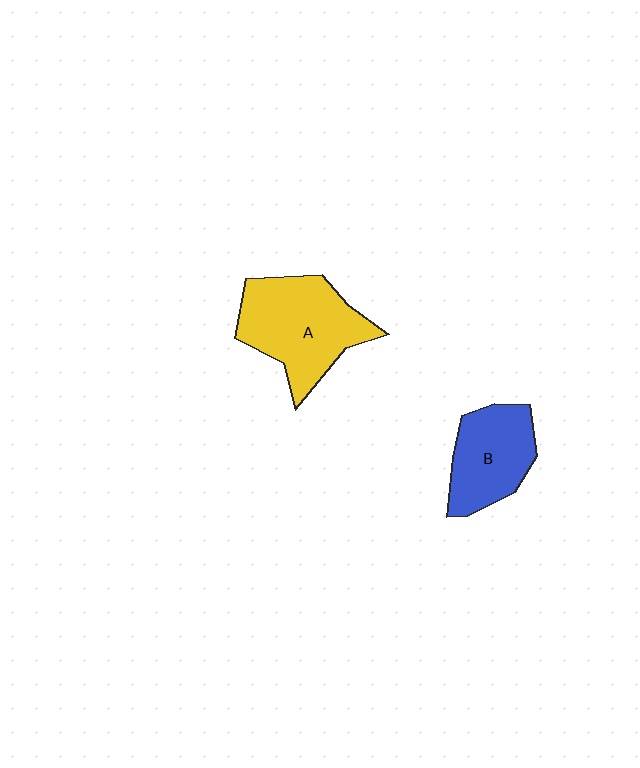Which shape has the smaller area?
Shape B (blue).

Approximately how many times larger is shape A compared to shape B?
Approximately 1.4 times.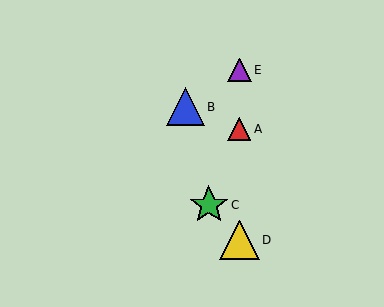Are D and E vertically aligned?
Yes, both are at x≈239.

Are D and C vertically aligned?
No, D is at x≈239 and C is at x≈209.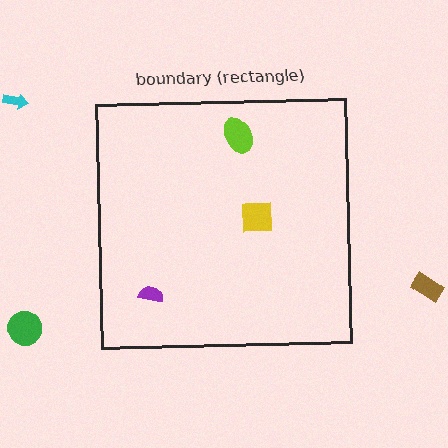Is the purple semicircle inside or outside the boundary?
Inside.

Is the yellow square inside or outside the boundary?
Inside.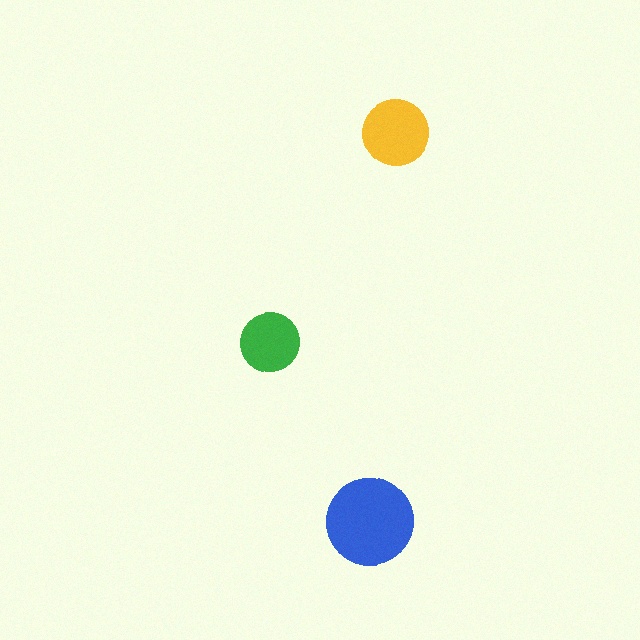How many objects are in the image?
There are 3 objects in the image.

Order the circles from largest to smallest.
the blue one, the yellow one, the green one.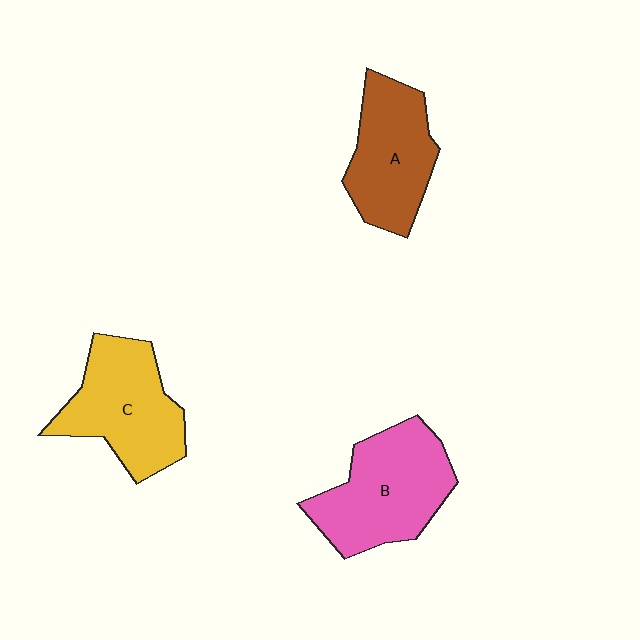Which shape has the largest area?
Shape B (pink).